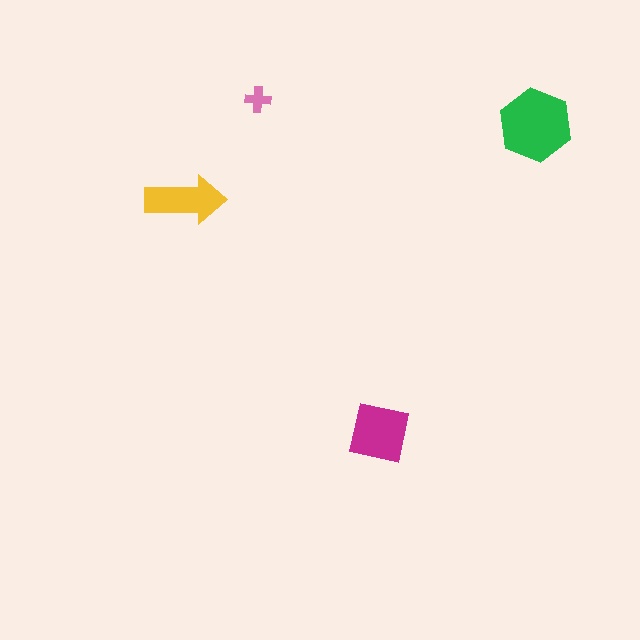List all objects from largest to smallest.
The green hexagon, the magenta square, the yellow arrow, the pink cross.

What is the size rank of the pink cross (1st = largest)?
4th.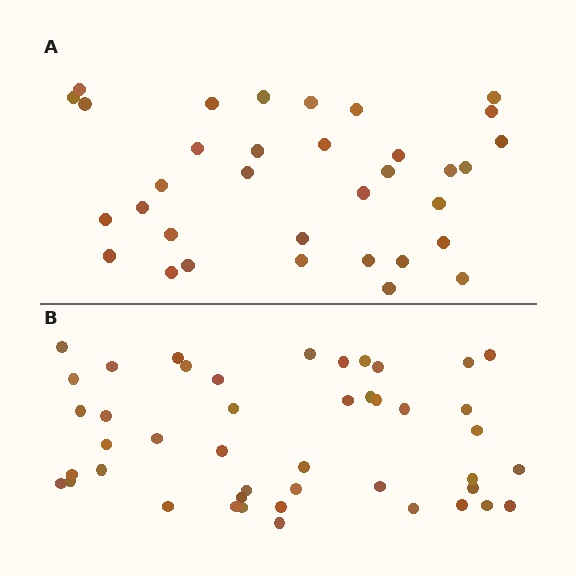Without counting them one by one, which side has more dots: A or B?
Region B (the bottom region) has more dots.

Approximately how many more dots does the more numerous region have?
Region B has roughly 12 or so more dots than region A.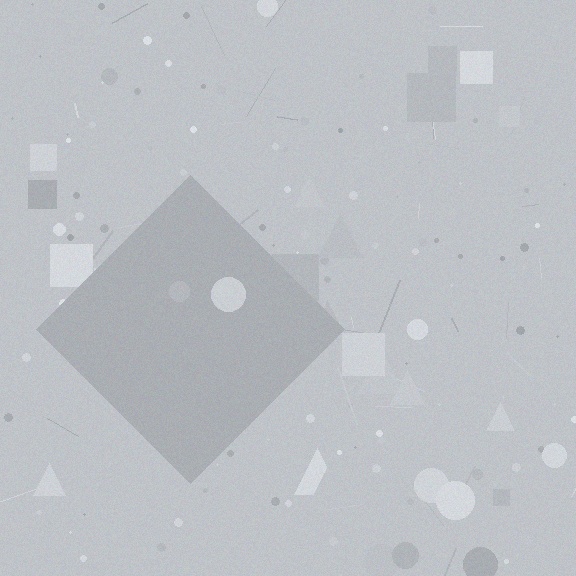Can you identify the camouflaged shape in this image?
The camouflaged shape is a diamond.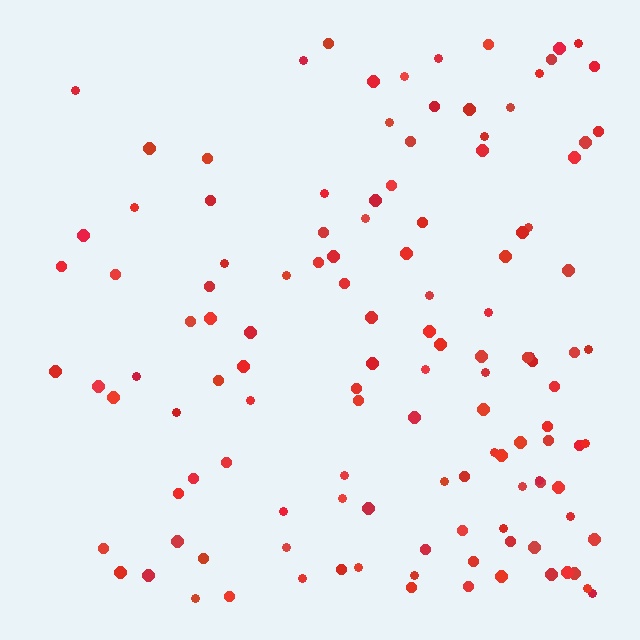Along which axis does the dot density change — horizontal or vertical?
Horizontal.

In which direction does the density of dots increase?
From left to right, with the right side densest.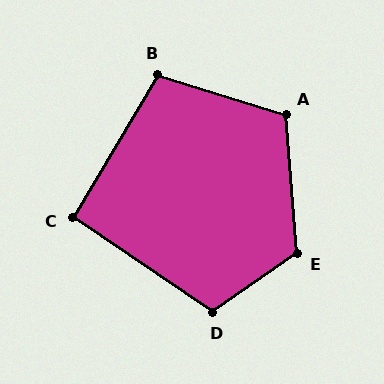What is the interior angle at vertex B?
Approximately 104 degrees (obtuse).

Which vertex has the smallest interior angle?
C, at approximately 93 degrees.